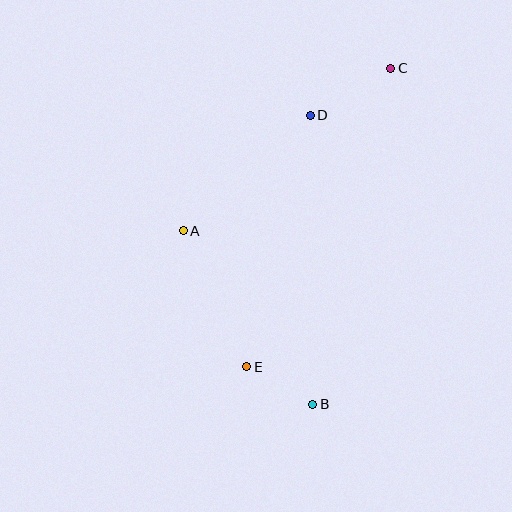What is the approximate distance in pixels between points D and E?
The distance between D and E is approximately 260 pixels.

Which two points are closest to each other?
Points B and E are closest to each other.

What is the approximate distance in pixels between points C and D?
The distance between C and D is approximately 93 pixels.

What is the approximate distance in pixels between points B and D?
The distance between B and D is approximately 289 pixels.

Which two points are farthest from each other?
Points B and C are farthest from each other.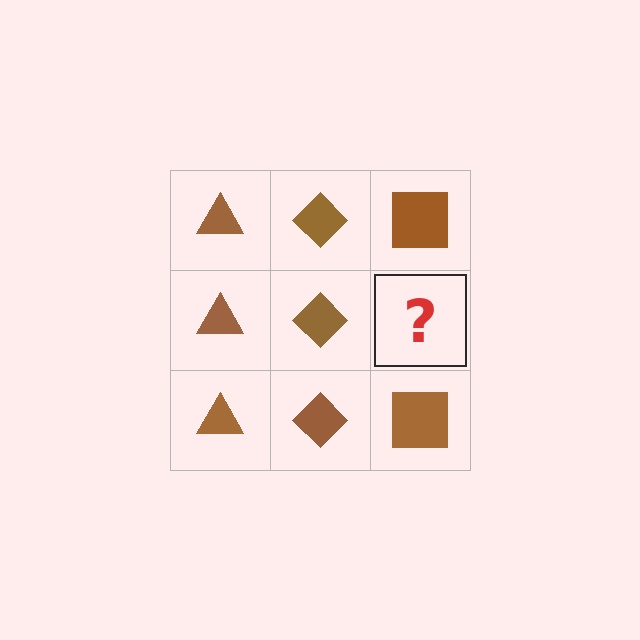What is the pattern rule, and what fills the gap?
The rule is that each column has a consistent shape. The gap should be filled with a brown square.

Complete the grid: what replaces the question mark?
The question mark should be replaced with a brown square.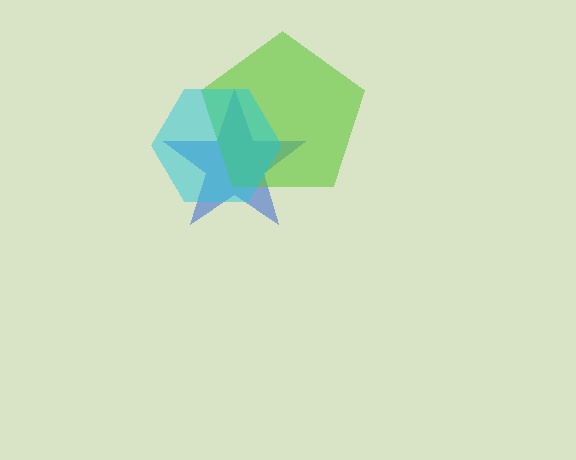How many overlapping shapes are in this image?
There are 3 overlapping shapes in the image.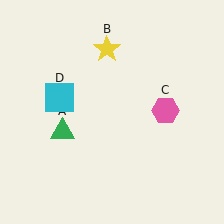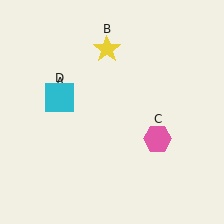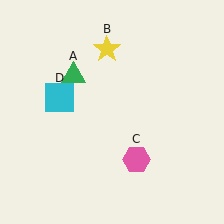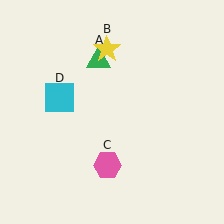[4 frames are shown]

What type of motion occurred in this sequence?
The green triangle (object A), pink hexagon (object C) rotated clockwise around the center of the scene.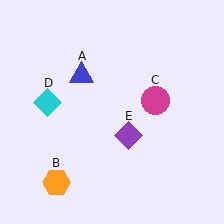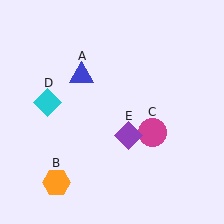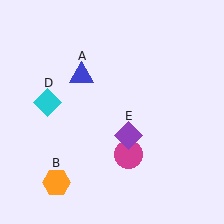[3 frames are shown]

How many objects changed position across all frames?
1 object changed position: magenta circle (object C).